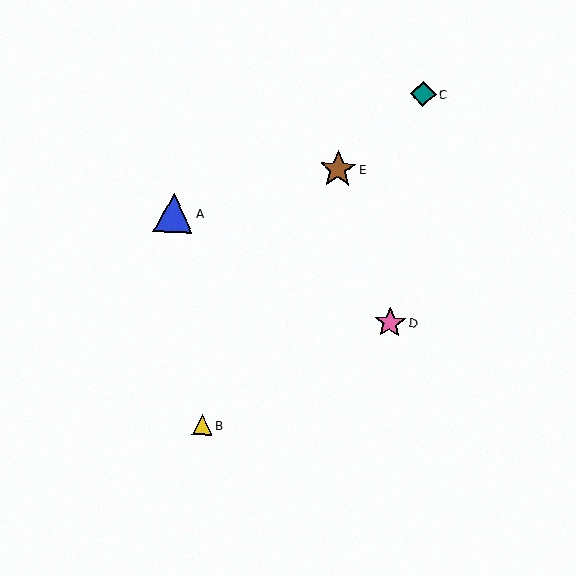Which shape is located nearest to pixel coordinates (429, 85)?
The teal diamond (labeled C) at (423, 94) is nearest to that location.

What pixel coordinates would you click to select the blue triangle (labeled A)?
Click at (173, 213) to select the blue triangle A.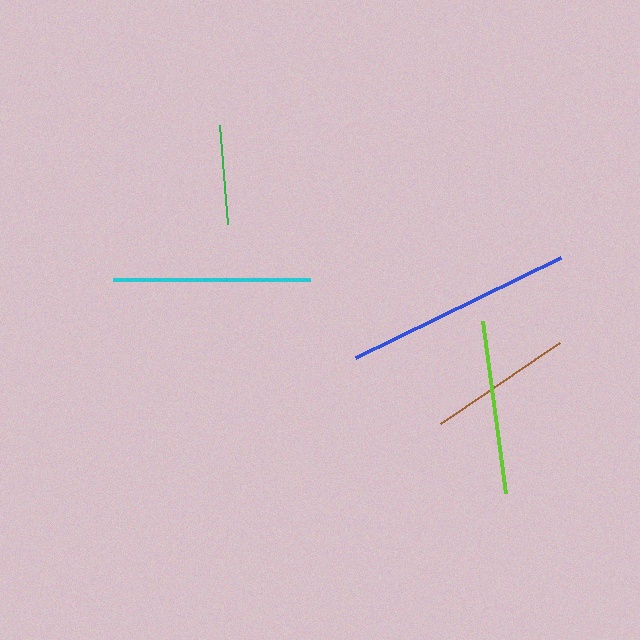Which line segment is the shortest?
The green line is the shortest at approximately 99 pixels.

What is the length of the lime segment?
The lime segment is approximately 174 pixels long.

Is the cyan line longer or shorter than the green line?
The cyan line is longer than the green line.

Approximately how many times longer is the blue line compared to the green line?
The blue line is approximately 2.3 times the length of the green line.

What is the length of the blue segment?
The blue segment is approximately 228 pixels long.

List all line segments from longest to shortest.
From longest to shortest: blue, cyan, lime, brown, green.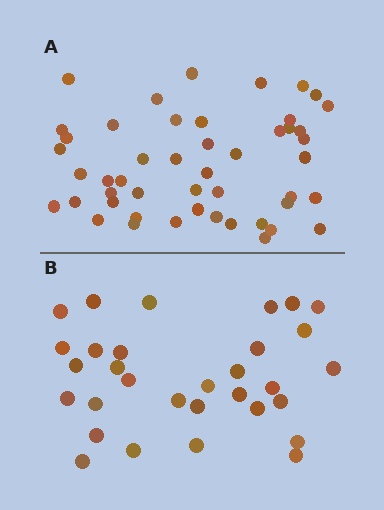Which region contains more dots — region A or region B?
Region A (the top region) has more dots.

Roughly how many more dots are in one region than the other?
Region A has approximately 15 more dots than region B.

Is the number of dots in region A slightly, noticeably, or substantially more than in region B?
Region A has substantially more. The ratio is roughly 1.5 to 1.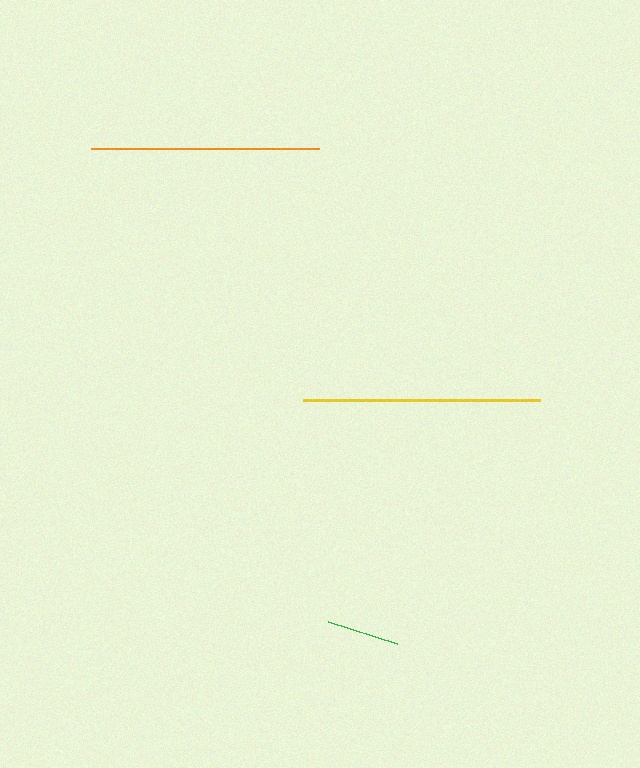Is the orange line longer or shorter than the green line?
The orange line is longer than the green line.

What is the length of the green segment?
The green segment is approximately 72 pixels long.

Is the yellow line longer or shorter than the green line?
The yellow line is longer than the green line.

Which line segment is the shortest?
The green line is the shortest at approximately 72 pixels.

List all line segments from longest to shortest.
From longest to shortest: yellow, orange, green.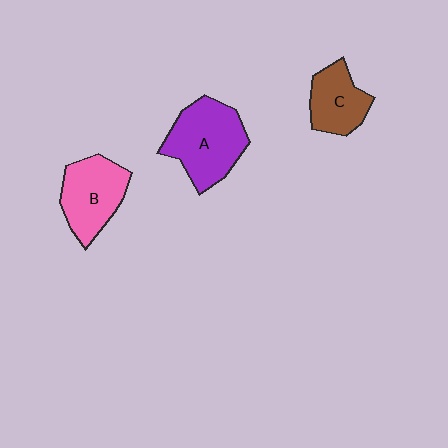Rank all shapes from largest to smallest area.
From largest to smallest: A (purple), B (pink), C (brown).